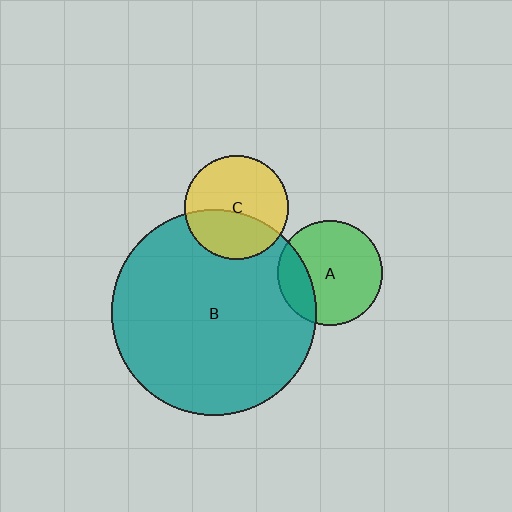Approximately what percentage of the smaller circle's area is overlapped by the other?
Approximately 40%.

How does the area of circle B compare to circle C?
Approximately 4.0 times.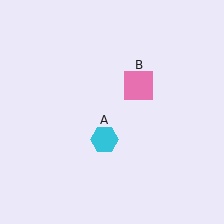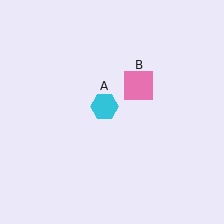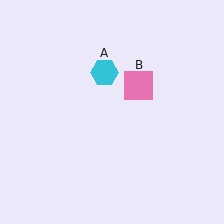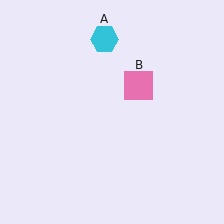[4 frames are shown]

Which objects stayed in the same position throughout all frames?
Pink square (object B) remained stationary.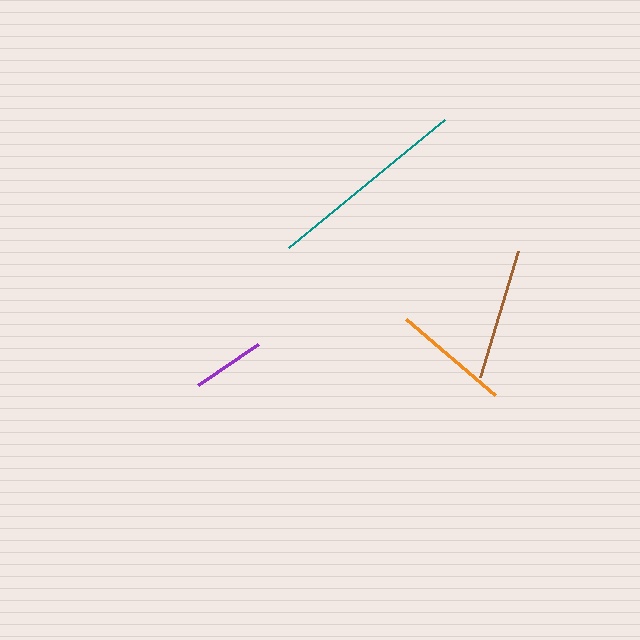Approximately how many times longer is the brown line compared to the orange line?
The brown line is approximately 1.1 times the length of the orange line.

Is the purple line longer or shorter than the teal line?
The teal line is longer than the purple line.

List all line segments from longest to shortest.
From longest to shortest: teal, brown, orange, purple.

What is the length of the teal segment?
The teal segment is approximately 201 pixels long.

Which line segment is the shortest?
The purple line is the shortest at approximately 72 pixels.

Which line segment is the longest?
The teal line is the longest at approximately 201 pixels.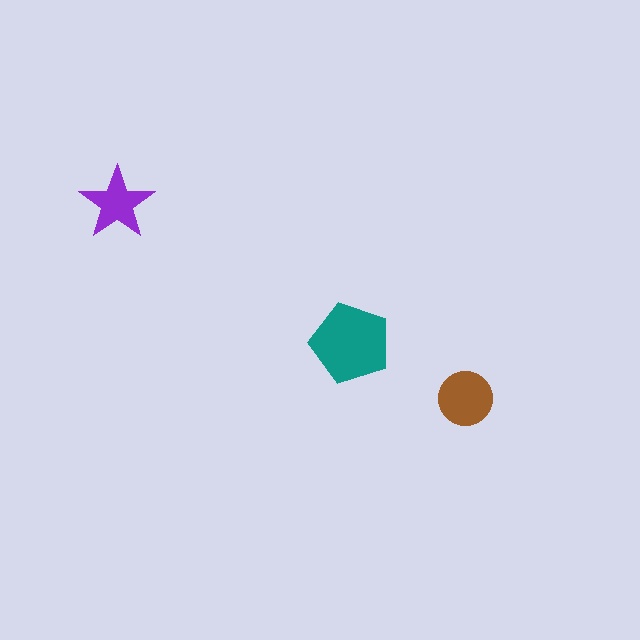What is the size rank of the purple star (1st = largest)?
3rd.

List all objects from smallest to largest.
The purple star, the brown circle, the teal pentagon.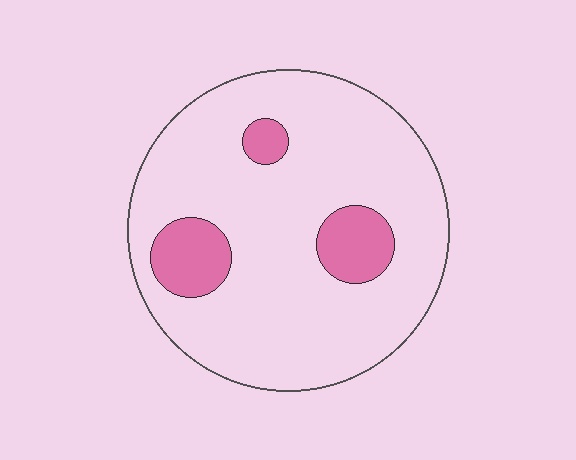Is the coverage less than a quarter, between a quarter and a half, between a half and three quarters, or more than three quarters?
Less than a quarter.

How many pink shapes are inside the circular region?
3.